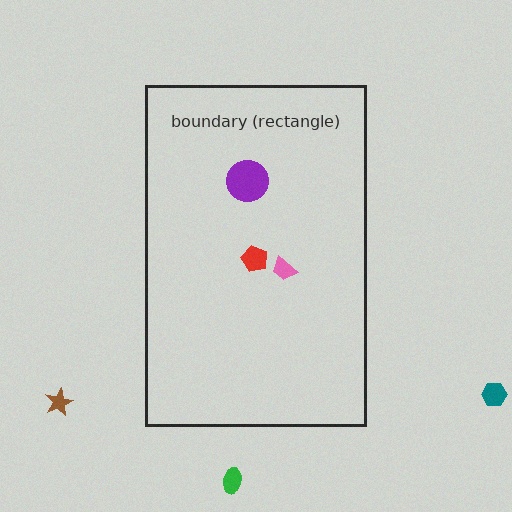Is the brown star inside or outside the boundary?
Outside.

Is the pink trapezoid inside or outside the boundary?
Inside.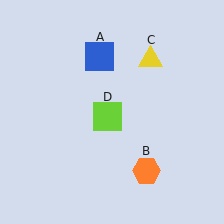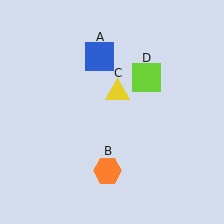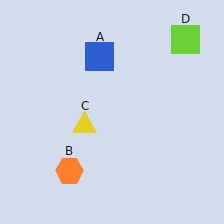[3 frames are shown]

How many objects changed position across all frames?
3 objects changed position: orange hexagon (object B), yellow triangle (object C), lime square (object D).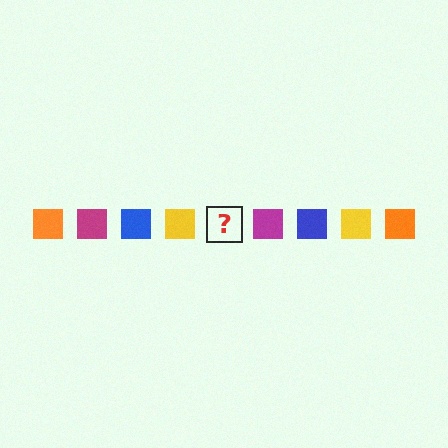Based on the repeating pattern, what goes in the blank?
The blank should be an orange square.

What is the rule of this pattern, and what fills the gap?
The rule is that the pattern cycles through orange, magenta, blue, yellow squares. The gap should be filled with an orange square.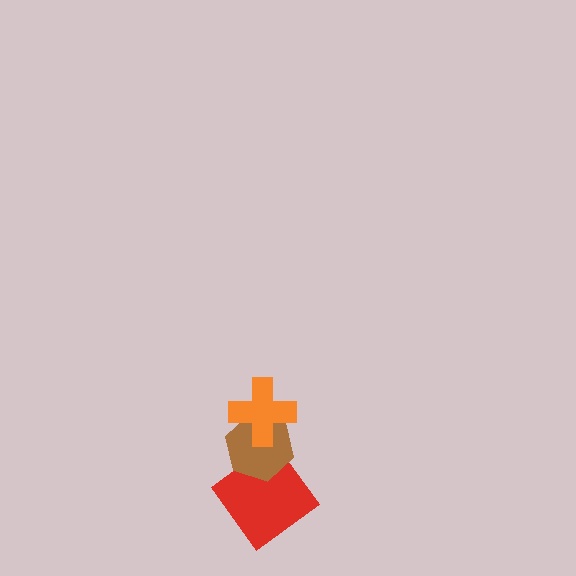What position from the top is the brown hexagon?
The brown hexagon is 2nd from the top.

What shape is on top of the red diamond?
The brown hexagon is on top of the red diamond.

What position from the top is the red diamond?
The red diamond is 3rd from the top.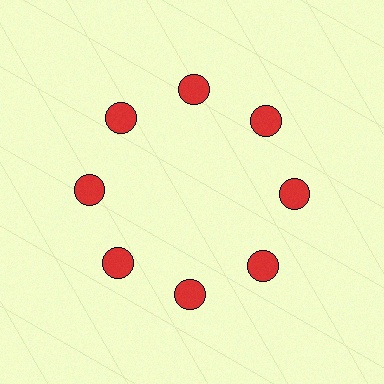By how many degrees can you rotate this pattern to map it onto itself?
The pattern maps onto itself every 45 degrees of rotation.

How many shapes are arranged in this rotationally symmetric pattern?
There are 8 shapes, arranged in 8 groups of 1.